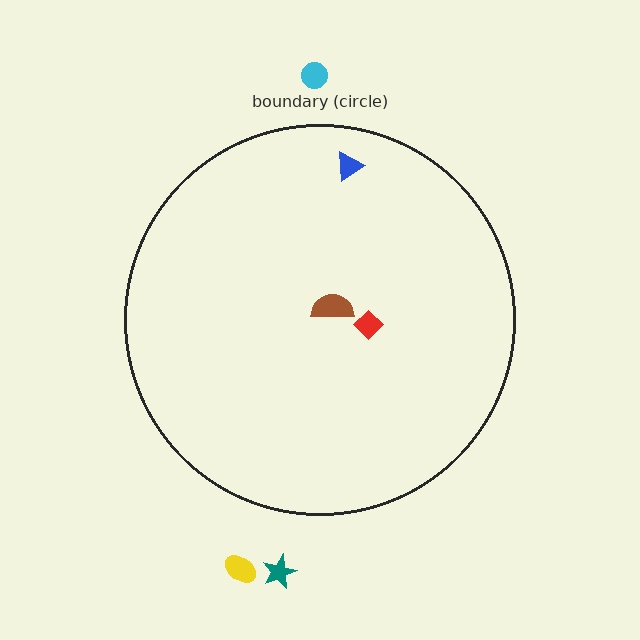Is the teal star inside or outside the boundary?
Outside.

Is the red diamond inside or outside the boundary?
Inside.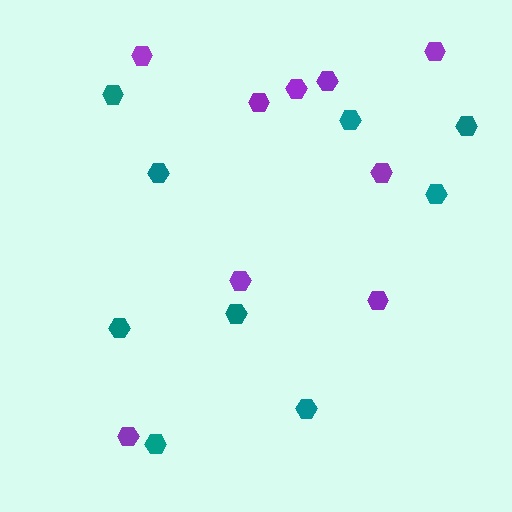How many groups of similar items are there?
There are 2 groups: one group of teal hexagons (9) and one group of purple hexagons (9).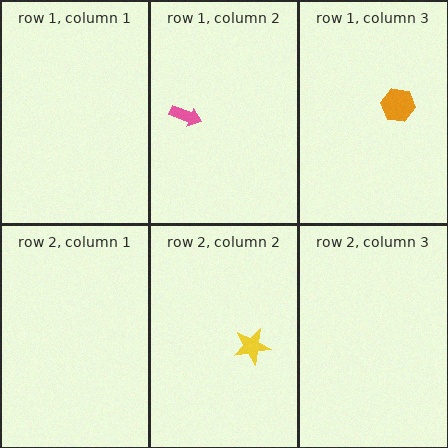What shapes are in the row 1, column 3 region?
The orange hexagon.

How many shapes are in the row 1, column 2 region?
1.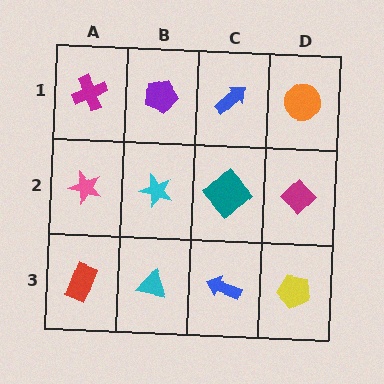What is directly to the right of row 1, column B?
A blue arrow.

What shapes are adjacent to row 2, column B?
A purple pentagon (row 1, column B), a cyan triangle (row 3, column B), a pink star (row 2, column A), a teal diamond (row 2, column C).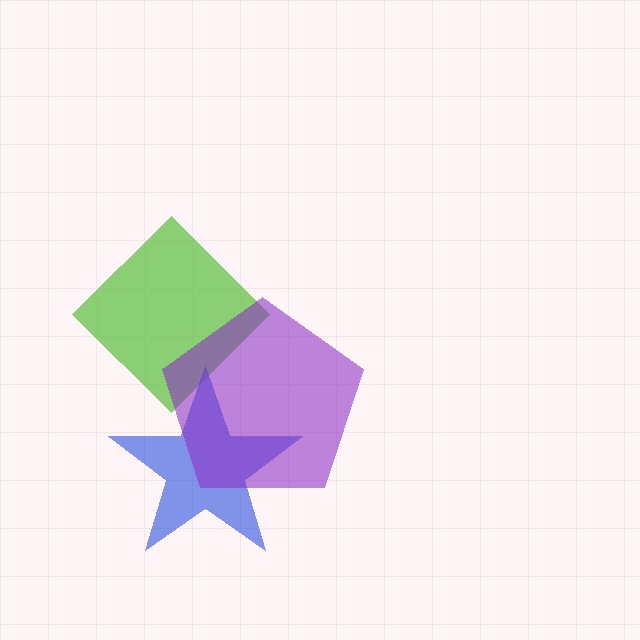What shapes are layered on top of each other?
The layered shapes are: a lime diamond, a blue star, a purple pentagon.